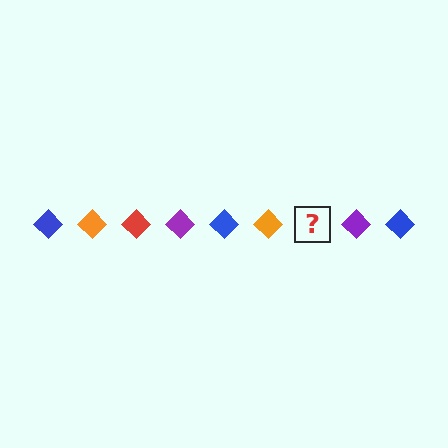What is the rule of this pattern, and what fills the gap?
The rule is that the pattern cycles through blue, orange, red, purple diamonds. The gap should be filled with a red diamond.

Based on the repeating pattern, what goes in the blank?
The blank should be a red diamond.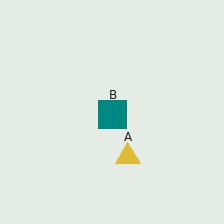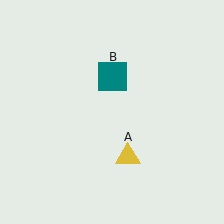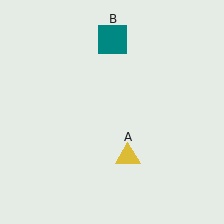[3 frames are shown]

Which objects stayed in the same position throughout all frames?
Yellow triangle (object A) remained stationary.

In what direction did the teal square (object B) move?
The teal square (object B) moved up.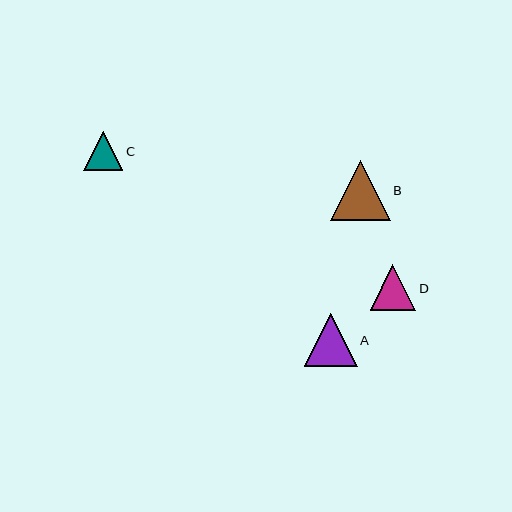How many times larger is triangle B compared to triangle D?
Triangle B is approximately 1.3 times the size of triangle D.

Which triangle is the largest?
Triangle B is the largest with a size of approximately 60 pixels.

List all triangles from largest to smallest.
From largest to smallest: B, A, D, C.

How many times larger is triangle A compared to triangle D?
Triangle A is approximately 1.2 times the size of triangle D.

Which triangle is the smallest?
Triangle C is the smallest with a size of approximately 39 pixels.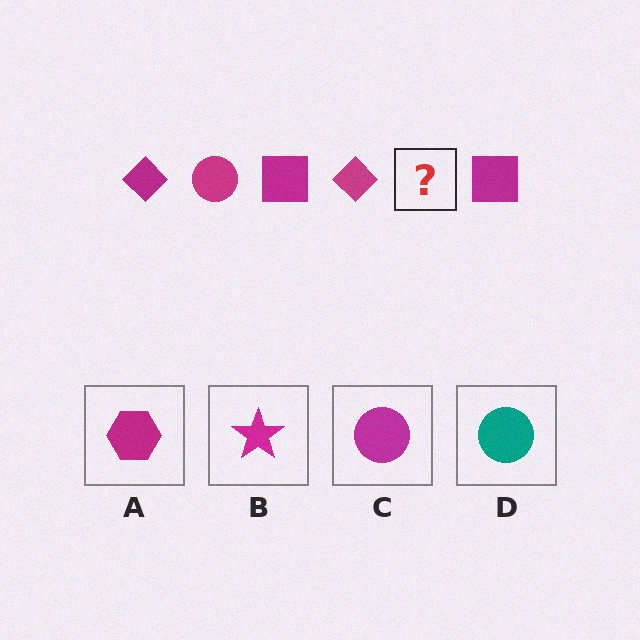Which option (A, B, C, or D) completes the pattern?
C.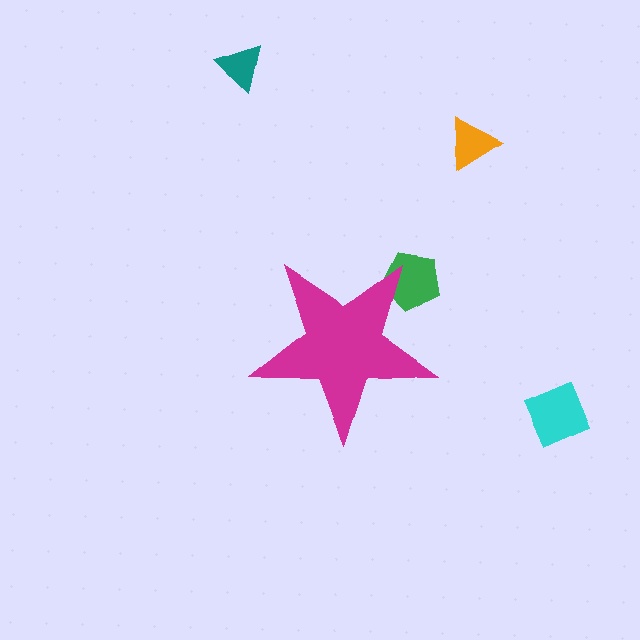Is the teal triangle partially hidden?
No, the teal triangle is fully visible.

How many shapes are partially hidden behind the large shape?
1 shape is partially hidden.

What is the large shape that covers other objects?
A magenta star.